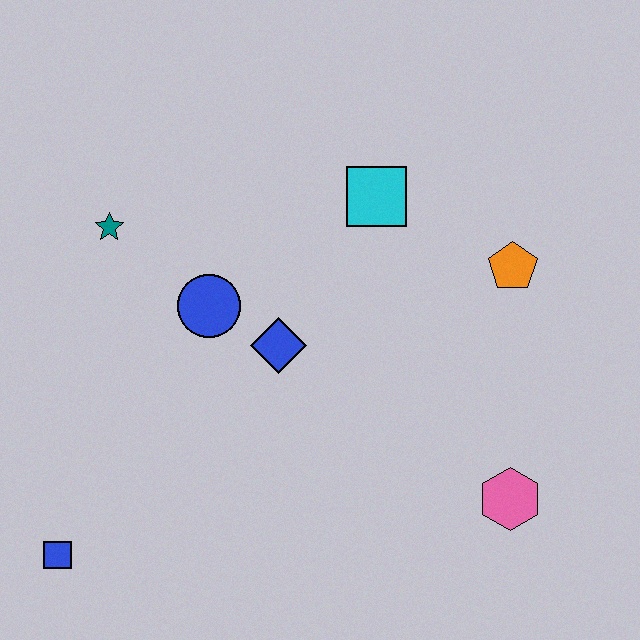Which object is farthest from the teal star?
The pink hexagon is farthest from the teal star.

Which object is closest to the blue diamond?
The blue circle is closest to the blue diamond.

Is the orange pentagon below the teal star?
Yes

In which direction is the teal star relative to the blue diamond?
The teal star is to the left of the blue diamond.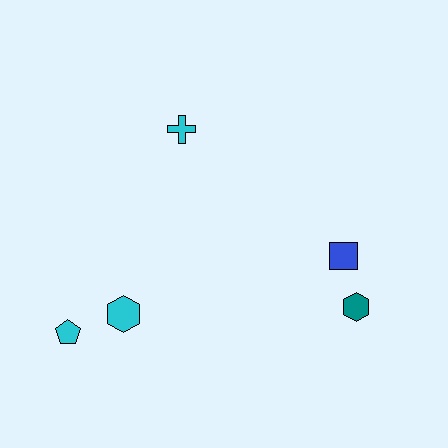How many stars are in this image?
There are no stars.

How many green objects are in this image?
There are no green objects.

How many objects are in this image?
There are 5 objects.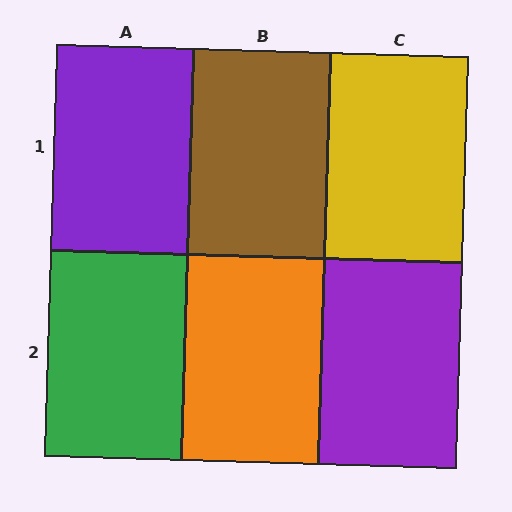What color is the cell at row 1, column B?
Brown.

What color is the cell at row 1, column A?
Purple.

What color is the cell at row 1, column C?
Yellow.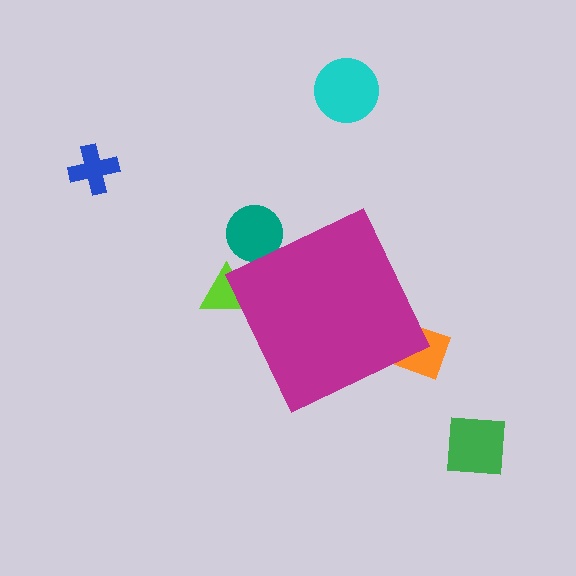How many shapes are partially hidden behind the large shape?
3 shapes are partially hidden.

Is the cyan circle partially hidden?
No, the cyan circle is fully visible.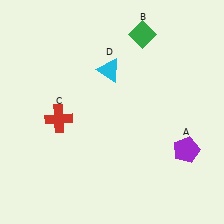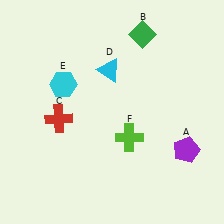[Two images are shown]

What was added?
A cyan hexagon (E), a lime cross (F) were added in Image 2.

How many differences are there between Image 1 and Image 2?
There are 2 differences between the two images.